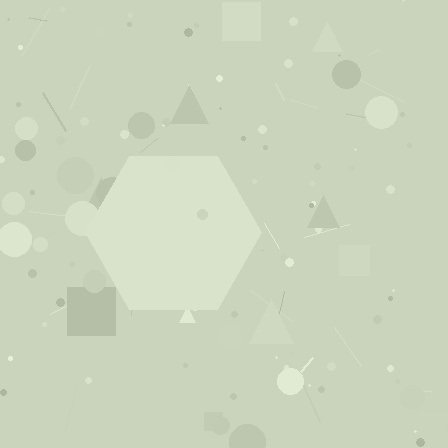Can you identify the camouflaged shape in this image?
The camouflaged shape is a hexagon.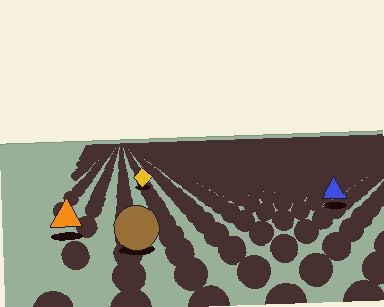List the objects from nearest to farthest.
From nearest to farthest: the brown circle, the orange triangle, the blue triangle, the yellow diamond.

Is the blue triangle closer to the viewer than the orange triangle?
No. The orange triangle is closer — you can tell from the texture gradient: the ground texture is coarser near it.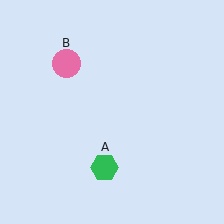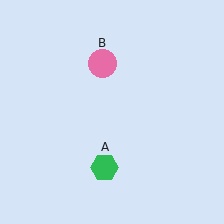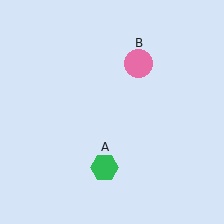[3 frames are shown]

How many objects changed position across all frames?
1 object changed position: pink circle (object B).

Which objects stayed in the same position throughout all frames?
Green hexagon (object A) remained stationary.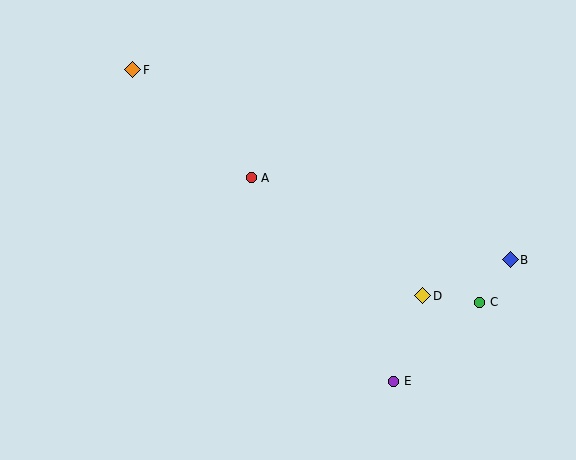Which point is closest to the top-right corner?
Point B is closest to the top-right corner.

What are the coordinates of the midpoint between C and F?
The midpoint between C and F is at (306, 186).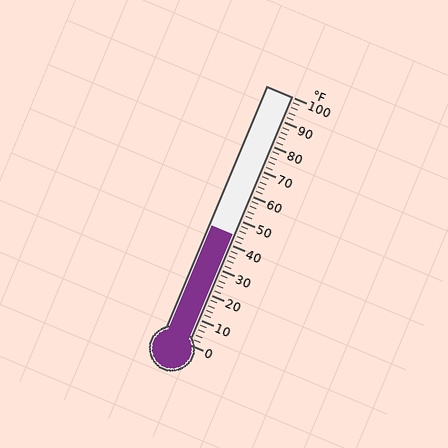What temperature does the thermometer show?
The thermometer shows approximately 44°F.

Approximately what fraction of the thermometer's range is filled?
The thermometer is filled to approximately 45% of its range.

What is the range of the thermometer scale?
The thermometer scale ranges from 0°F to 100°F.